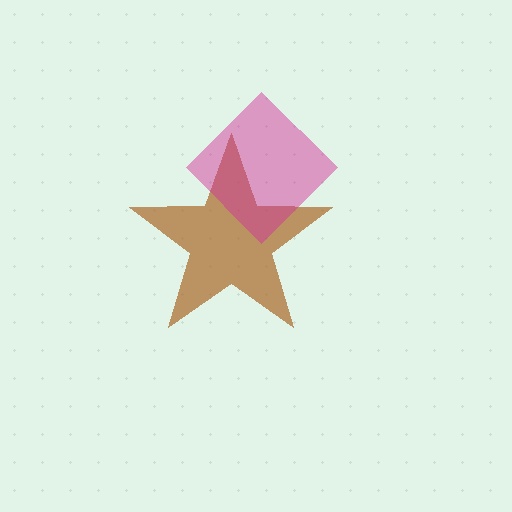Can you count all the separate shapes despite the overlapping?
Yes, there are 2 separate shapes.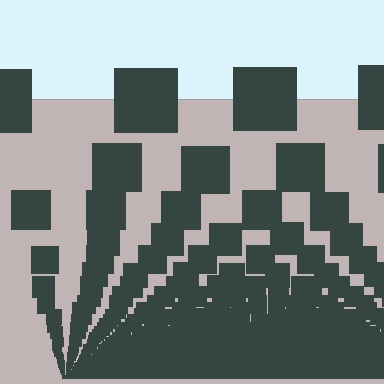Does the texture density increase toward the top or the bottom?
Density increases toward the bottom.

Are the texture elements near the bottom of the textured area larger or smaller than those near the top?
Smaller. The gradient is inverted — elements near the bottom are smaller and denser.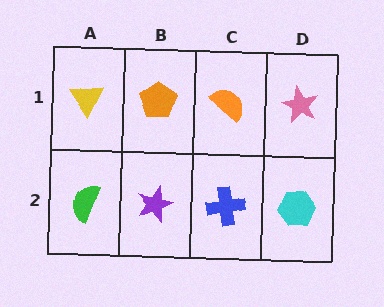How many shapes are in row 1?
4 shapes.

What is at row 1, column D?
A pink star.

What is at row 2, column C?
A blue cross.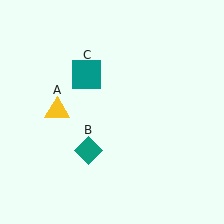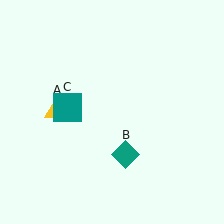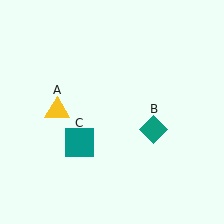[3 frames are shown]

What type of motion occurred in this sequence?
The teal diamond (object B), teal square (object C) rotated counterclockwise around the center of the scene.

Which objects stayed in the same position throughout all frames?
Yellow triangle (object A) remained stationary.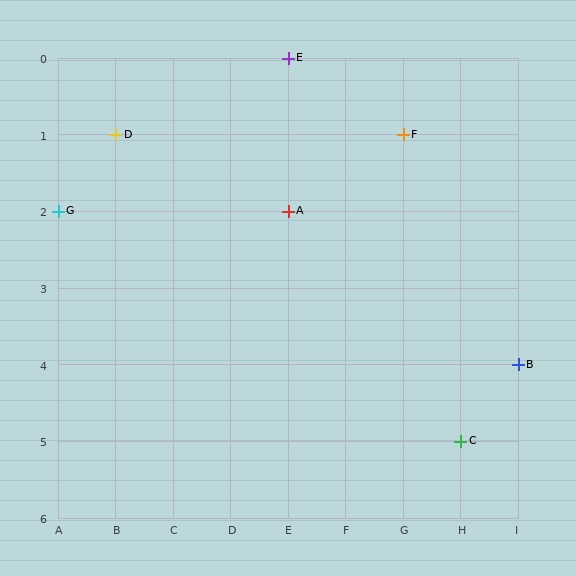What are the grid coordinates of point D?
Point D is at grid coordinates (B, 1).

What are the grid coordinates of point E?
Point E is at grid coordinates (E, 0).